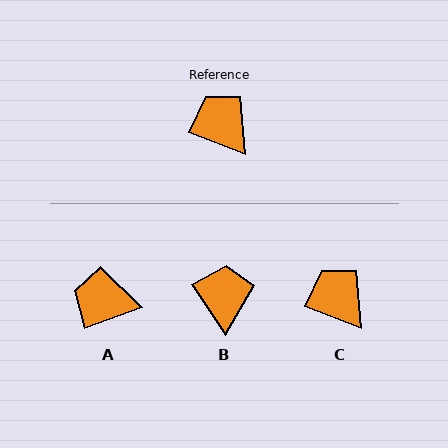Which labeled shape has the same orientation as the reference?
C.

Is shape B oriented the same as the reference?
No, it is off by about 36 degrees.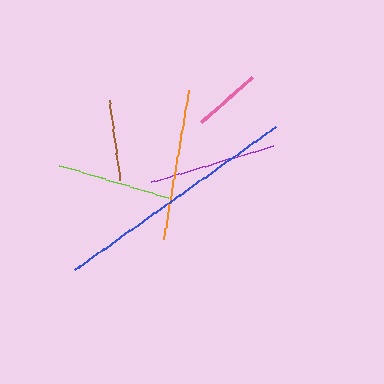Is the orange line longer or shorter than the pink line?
The orange line is longer than the pink line.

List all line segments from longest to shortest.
From longest to shortest: blue, orange, purple, lime, brown, pink.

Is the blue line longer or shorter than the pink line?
The blue line is longer than the pink line.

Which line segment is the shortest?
The pink line is the shortest at approximately 67 pixels.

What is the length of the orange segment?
The orange segment is approximately 151 pixels long.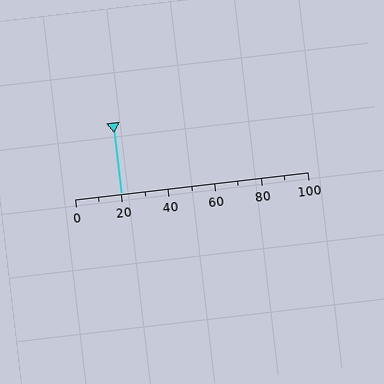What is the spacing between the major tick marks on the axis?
The major ticks are spaced 20 apart.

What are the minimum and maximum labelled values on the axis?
The axis runs from 0 to 100.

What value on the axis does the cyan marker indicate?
The marker indicates approximately 20.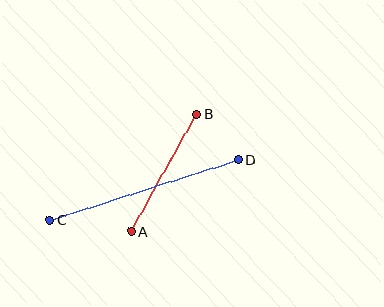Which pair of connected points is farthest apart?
Points C and D are farthest apart.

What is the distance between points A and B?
The distance is approximately 134 pixels.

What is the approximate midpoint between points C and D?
The midpoint is at approximately (144, 190) pixels.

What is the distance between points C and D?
The distance is approximately 198 pixels.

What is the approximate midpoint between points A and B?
The midpoint is at approximately (164, 173) pixels.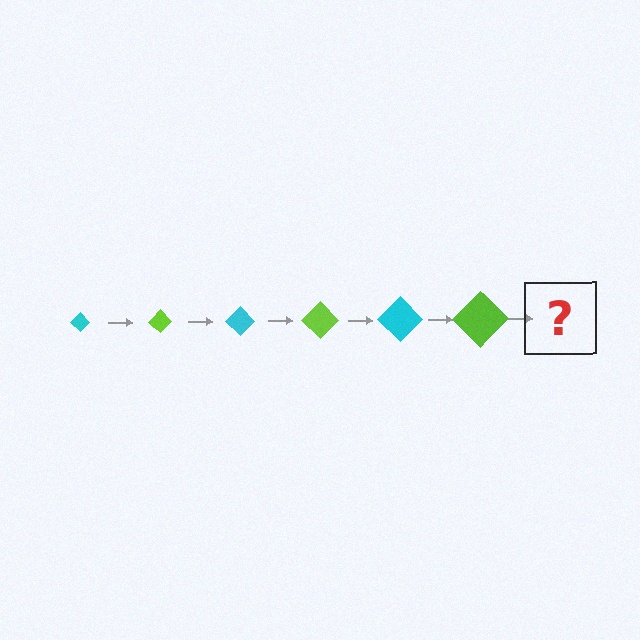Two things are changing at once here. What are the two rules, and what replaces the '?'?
The two rules are that the diamond grows larger each step and the color cycles through cyan and lime. The '?' should be a cyan diamond, larger than the previous one.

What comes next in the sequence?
The next element should be a cyan diamond, larger than the previous one.